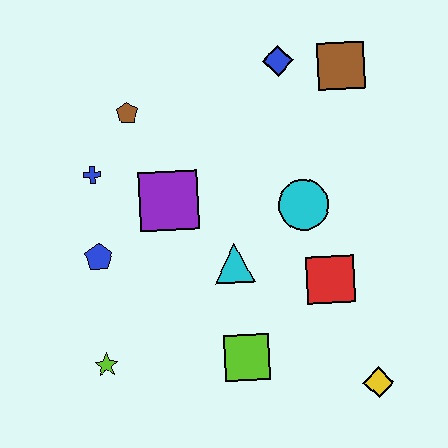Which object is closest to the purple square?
The blue cross is closest to the purple square.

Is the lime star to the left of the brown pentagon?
Yes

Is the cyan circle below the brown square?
Yes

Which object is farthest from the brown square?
The lime star is farthest from the brown square.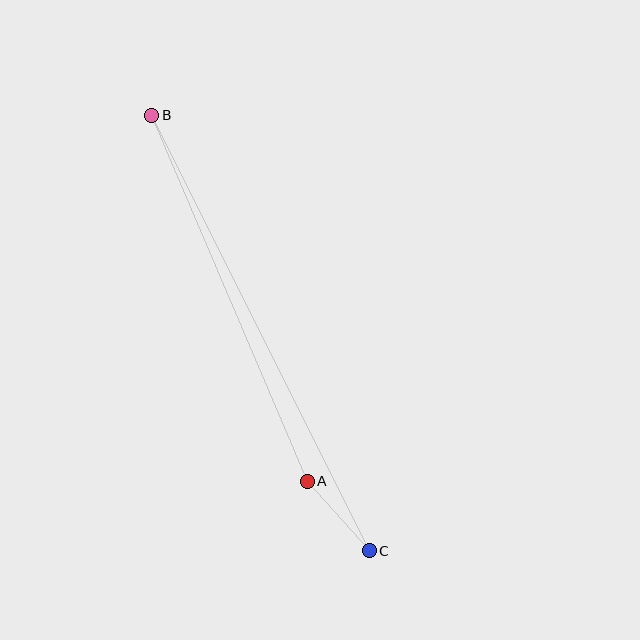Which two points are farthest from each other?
Points B and C are farthest from each other.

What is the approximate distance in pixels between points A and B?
The distance between A and B is approximately 398 pixels.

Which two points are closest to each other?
Points A and C are closest to each other.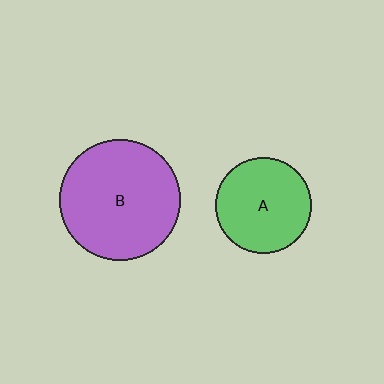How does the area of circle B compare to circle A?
Approximately 1.6 times.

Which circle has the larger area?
Circle B (purple).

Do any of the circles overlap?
No, none of the circles overlap.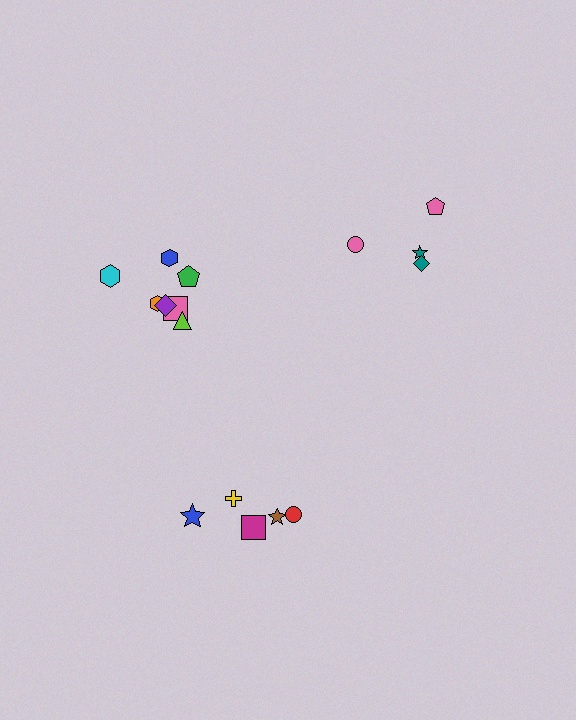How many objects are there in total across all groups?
There are 16 objects.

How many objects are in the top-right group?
There are 4 objects.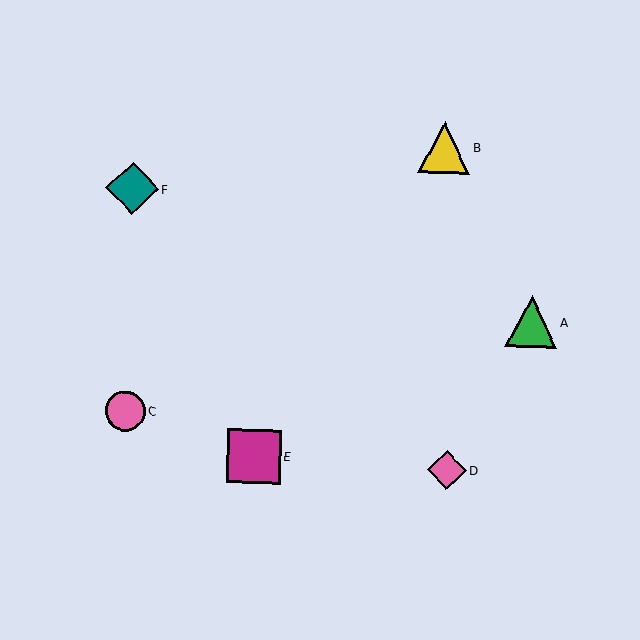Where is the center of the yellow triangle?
The center of the yellow triangle is at (444, 147).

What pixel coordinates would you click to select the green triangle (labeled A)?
Click at (531, 322) to select the green triangle A.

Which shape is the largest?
The magenta square (labeled E) is the largest.